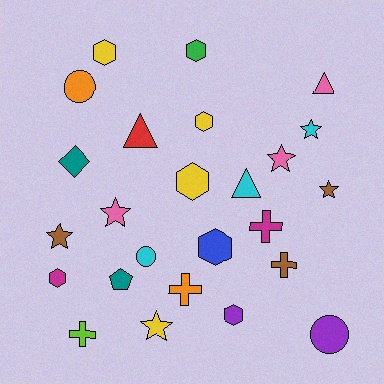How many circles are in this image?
There are 3 circles.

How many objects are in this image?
There are 25 objects.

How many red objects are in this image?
There is 1 red object.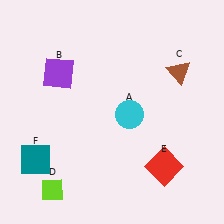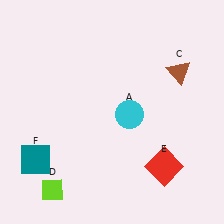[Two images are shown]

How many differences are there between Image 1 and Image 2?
There is 1 difference between the two images.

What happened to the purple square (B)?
The purple square (B) was removed in Image 2. It was in the top-left area of Image 1.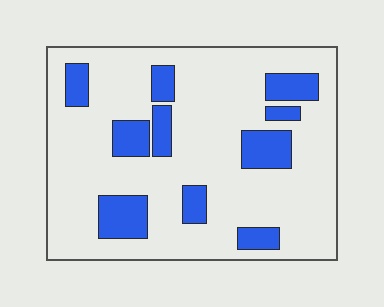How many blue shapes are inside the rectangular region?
10.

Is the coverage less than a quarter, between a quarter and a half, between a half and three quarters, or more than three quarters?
Less than a quarter.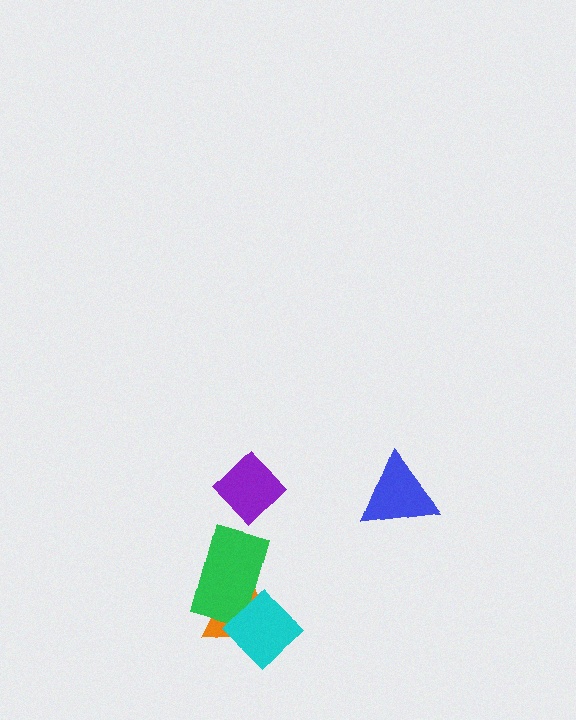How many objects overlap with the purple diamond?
0 objects overlap with the purple diamond.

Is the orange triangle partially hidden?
Yes, it is partially covered by another shape.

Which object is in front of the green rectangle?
The cyan diamond is in front of the green rectangle.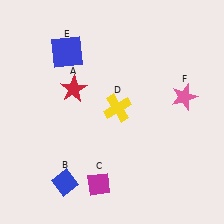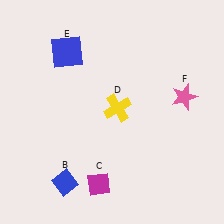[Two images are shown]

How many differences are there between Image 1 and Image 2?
There is 1 difference between the two images.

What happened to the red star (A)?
The red star (A) was removed in Image 2. It was in the top-left area of Image 1.